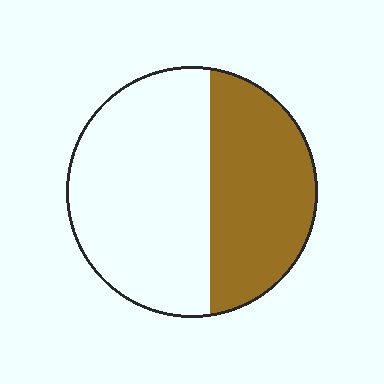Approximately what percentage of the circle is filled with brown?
Approximately 40%.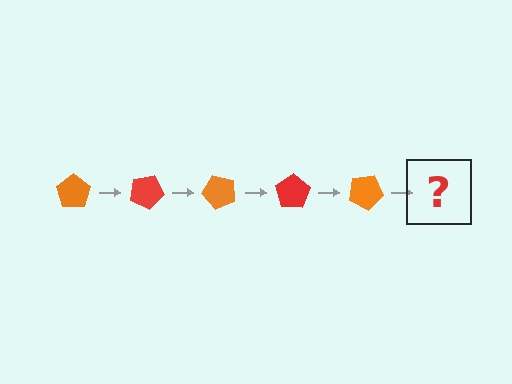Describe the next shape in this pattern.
It should be a red pentagon, rotated 125 degrees from the start.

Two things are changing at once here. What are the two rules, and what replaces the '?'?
The two rules are that it rotates 25 degrees each step and the color cycles through orange and red. The '?' should be a red pentagon, rotated 125 degrees from the start.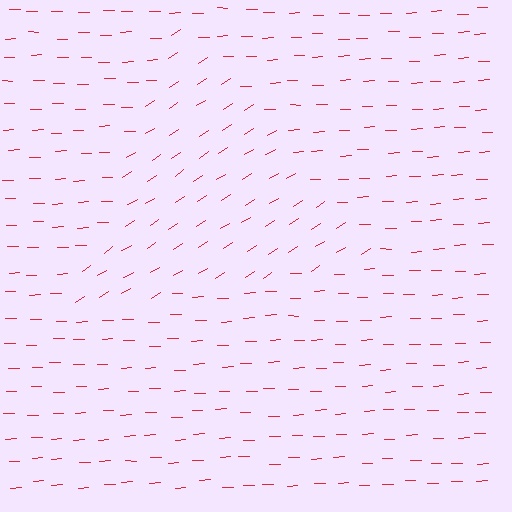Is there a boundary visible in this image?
Yes, there is a texture boundary formed by a change in line orientation.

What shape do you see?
I see a triangle.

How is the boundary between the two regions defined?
The boundary is defined purely by a change in line orientation (approximately 31 degrees difference). All lines are the same color and thickness.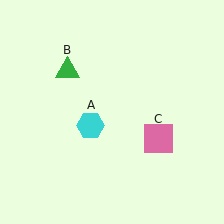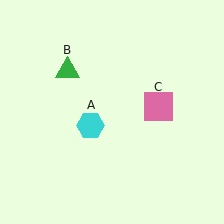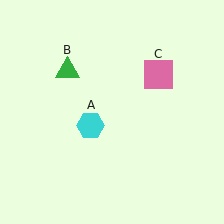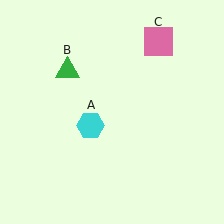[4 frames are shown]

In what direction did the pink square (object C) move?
The pink square (object C) moved up.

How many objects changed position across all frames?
1 object changed position: pink square (object C).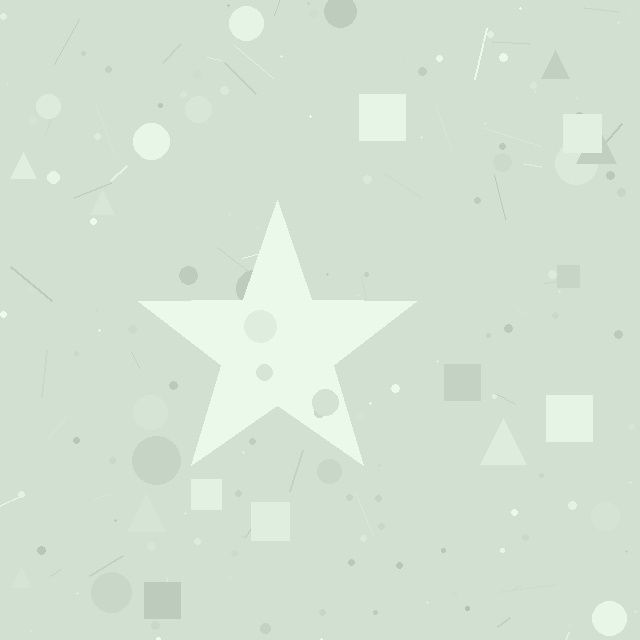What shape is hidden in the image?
A star is hidden in the image.